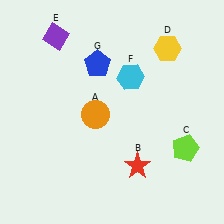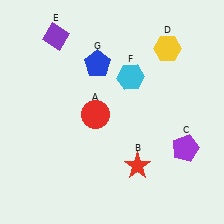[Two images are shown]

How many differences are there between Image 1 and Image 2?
There are 2 differences between the two images.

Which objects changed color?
A changed from orange to red. C changed from lime to purple.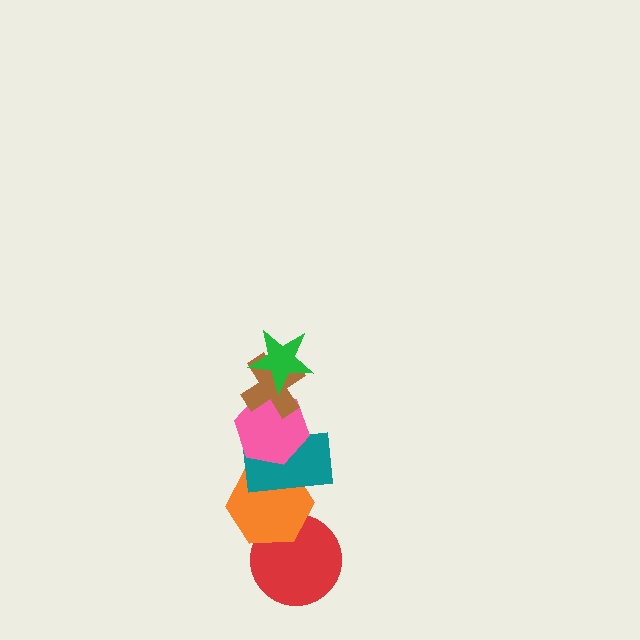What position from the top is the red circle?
The red circle is 6th from the top.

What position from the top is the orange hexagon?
The orange hexagon is 5th from the top.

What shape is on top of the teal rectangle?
The pink hexagon is on top of the teal rectangle.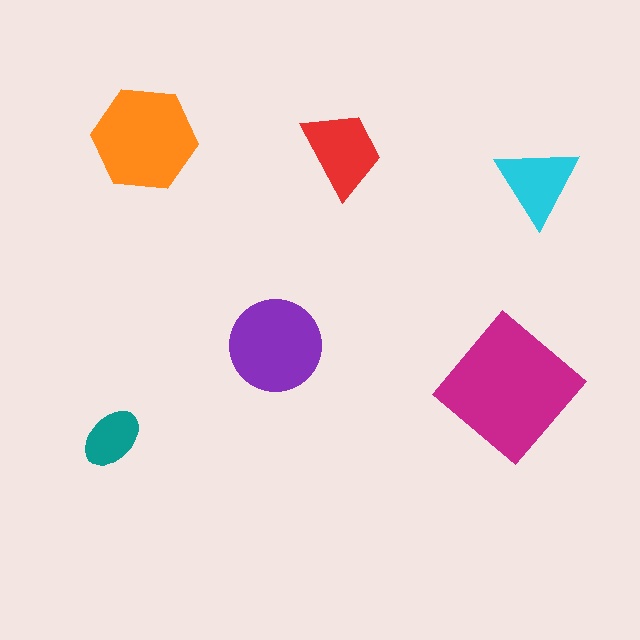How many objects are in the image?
There are 6 objects in the image.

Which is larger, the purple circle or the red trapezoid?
The purple circle.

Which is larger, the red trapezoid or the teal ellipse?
The red trapezoid.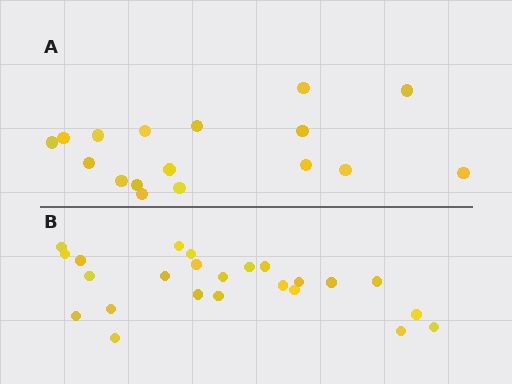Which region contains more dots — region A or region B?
Region B (the bottom region) has more dots.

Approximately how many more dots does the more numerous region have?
Region B has roughly 8 or so more dots than region A.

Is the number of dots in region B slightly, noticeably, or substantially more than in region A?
Region B has noticeably more, but not dramatically so. The ratio is roughly 1.4 to 1.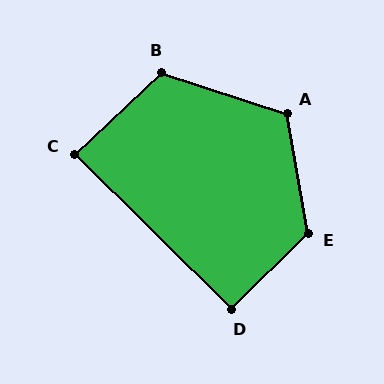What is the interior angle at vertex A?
Approximately 118 degrees (obtuse).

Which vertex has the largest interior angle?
E, at approximately 125 degrees.